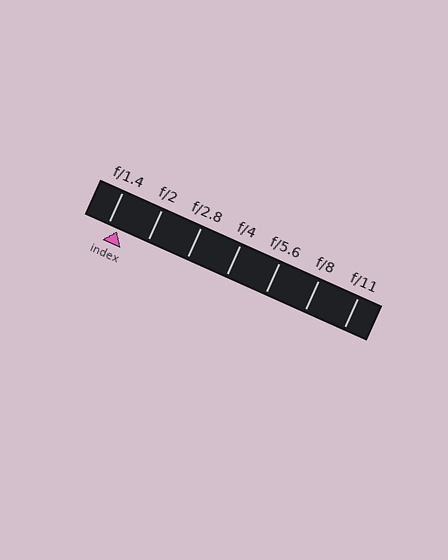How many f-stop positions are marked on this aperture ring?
There are 7 f-stop positions marked.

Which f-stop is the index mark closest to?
The index mark is closest to f/1.4.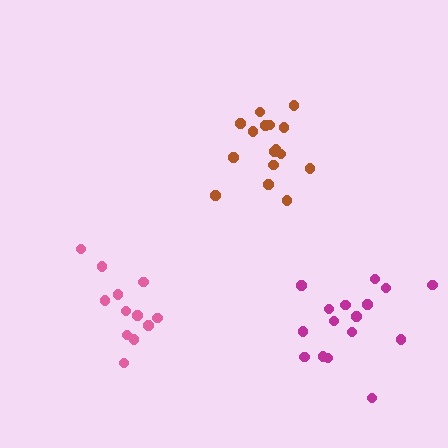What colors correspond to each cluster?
The clusters are colored: brown, magenta, pink.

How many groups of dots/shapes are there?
There are 3 groups.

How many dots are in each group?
Group 1: 17 dots, Group 2: 16 dots, Group 3: 12 dots (45 total).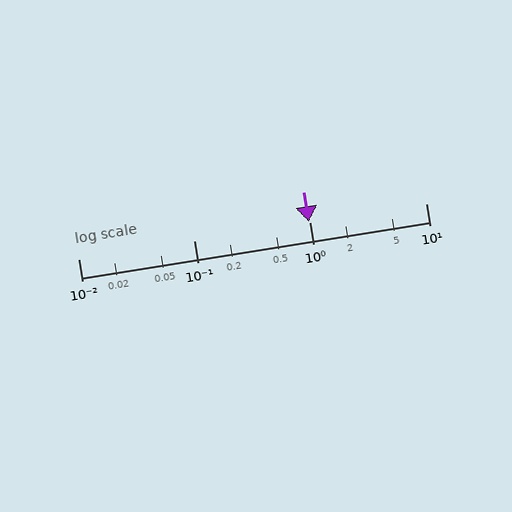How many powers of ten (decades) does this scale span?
The scale spans 3 decades, from 0.01 to 10.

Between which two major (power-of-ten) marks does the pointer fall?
The pointer is between 0.1 and 1.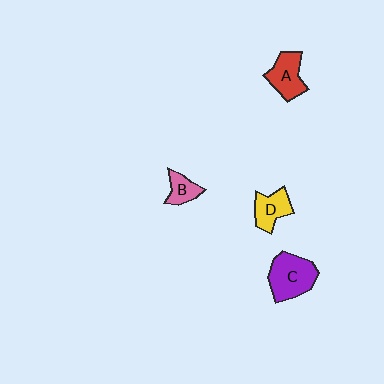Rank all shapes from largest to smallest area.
From largest to smallest: C (purple), A (red), D (yellow), B (pink).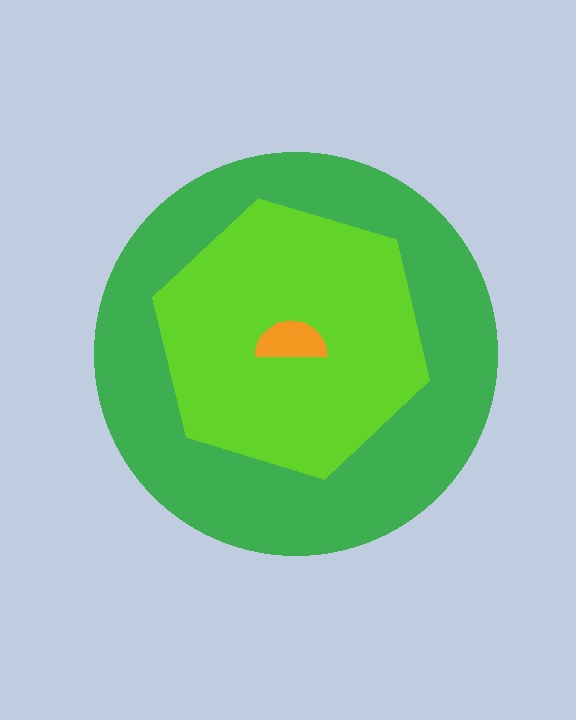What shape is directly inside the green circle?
The lime hexagon.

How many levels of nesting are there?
3.